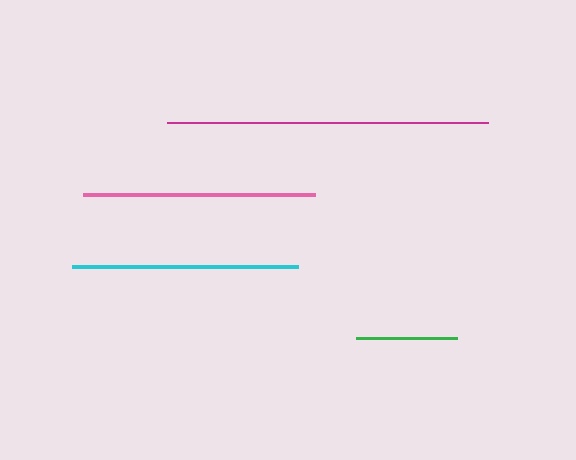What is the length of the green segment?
The green segment is approximately 101 pixels long.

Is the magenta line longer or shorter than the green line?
The magenta line is longer than the green line.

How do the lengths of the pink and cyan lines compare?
The pink and cyan lines are approximately the same length.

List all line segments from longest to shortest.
From longest to shortest: magenta, pink, cyan, green.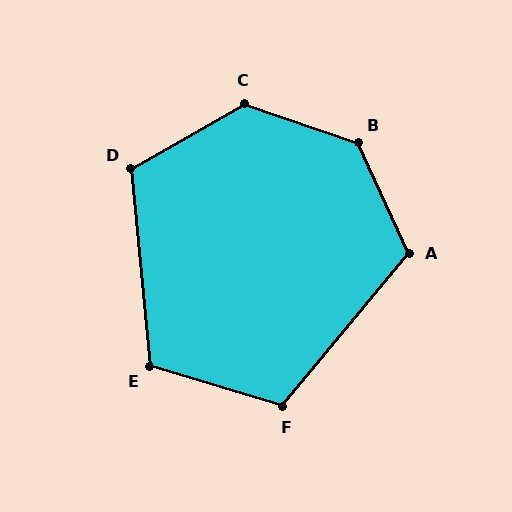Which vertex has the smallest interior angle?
E, at approximately 113 degrees.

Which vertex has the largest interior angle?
B, at approximately 133 degrees.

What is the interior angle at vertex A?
Approximately 116 degrees (obtuse).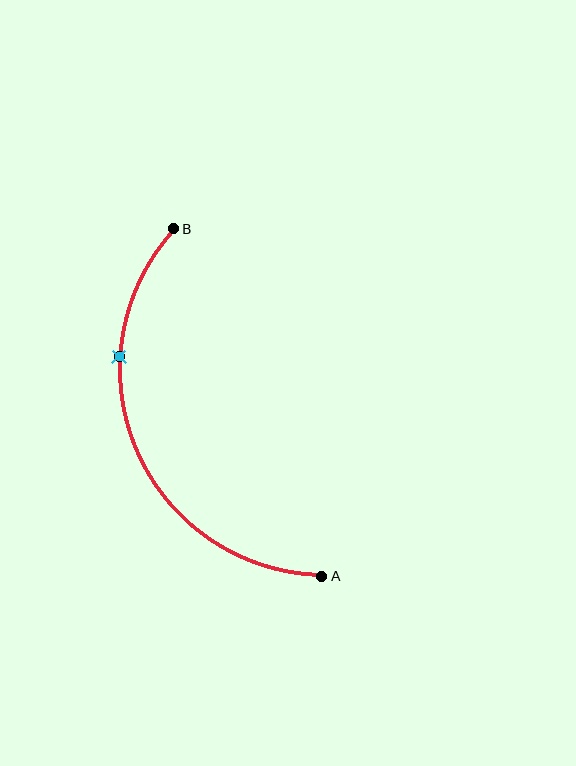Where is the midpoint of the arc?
The arc midpoint is the point on the curve farthest from the straight line joining A and B. It sits to the left of that line.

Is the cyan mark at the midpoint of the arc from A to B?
No. The cyan mark lies on the arc but is closer to endpoint B. The arc midpoint would be at the point on the curve equidistant along the arc from both A and B.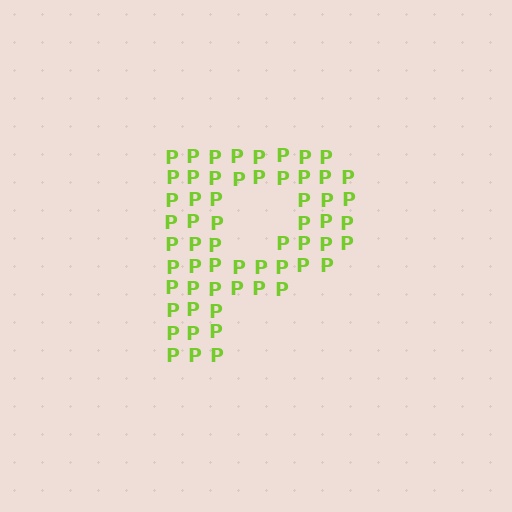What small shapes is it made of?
It is made of small letter P's.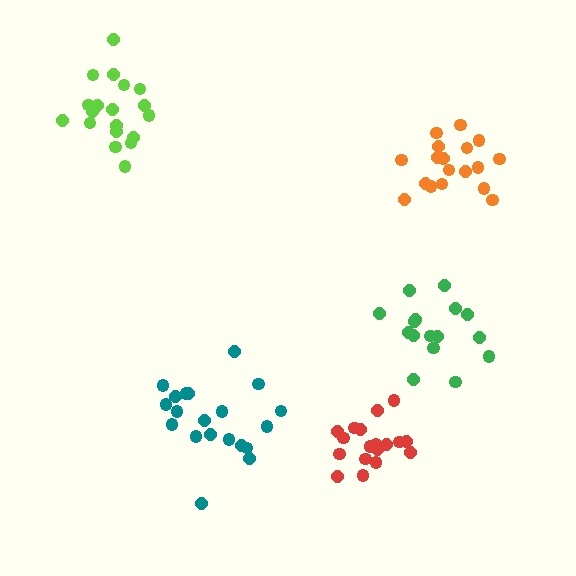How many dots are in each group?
Group 1: 19 dots, Group 2: 16 dots, Group 3: 18 dots, Group 4: 20 dots, Group 5: 19 dots (92 total).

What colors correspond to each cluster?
The clusters are colored: lime, green, red, teal, orange.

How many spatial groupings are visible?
There are 5 spatial groupings.